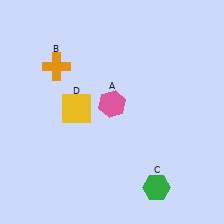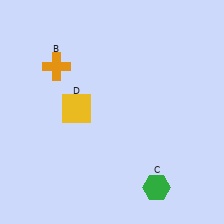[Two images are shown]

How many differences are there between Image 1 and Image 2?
There is 1 difference between the two images.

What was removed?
The pink hexagon (A) was removed in Image 2.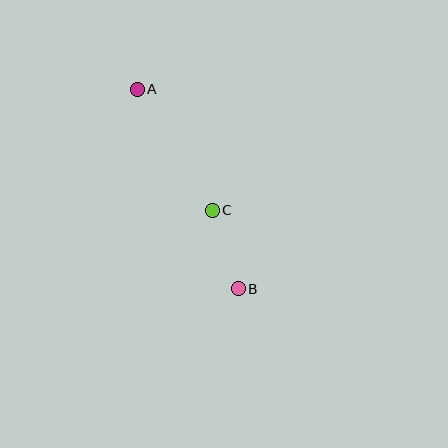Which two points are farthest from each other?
Points A and B are farthest from each other.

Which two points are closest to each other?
Points B and C are closest to each other.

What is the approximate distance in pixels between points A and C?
The distance between A and C is approximately 143 pixels.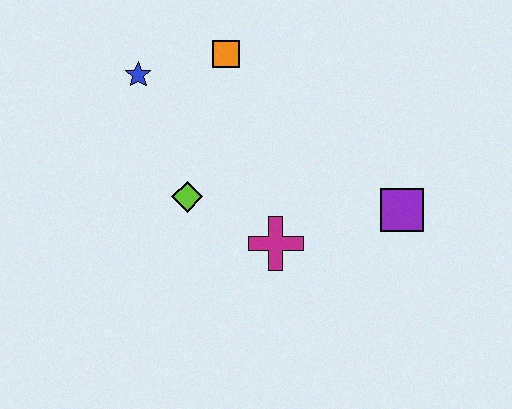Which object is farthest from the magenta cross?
The blue star is farthest from the magenta cross.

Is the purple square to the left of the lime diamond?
No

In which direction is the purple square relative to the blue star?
The purple square is to the right of the blue star.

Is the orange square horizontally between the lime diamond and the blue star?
No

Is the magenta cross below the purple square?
Yes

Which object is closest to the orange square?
The blue star is closest to the orange square.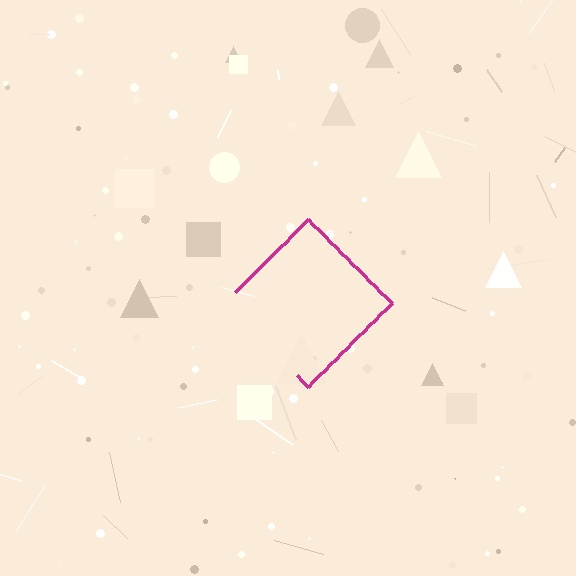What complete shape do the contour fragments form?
The contour fragments form a diamond.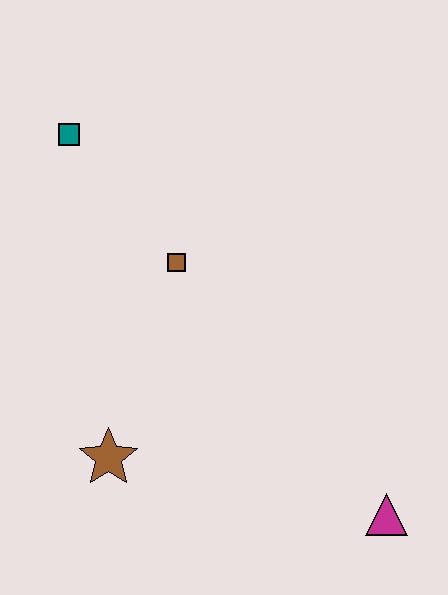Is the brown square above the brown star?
Yes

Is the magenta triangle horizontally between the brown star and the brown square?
No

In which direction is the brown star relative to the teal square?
The brown star is below the teal square.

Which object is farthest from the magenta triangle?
The teal square is farthest from the magenta triangle.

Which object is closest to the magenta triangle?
The brown star is closest to the magenta triangle.